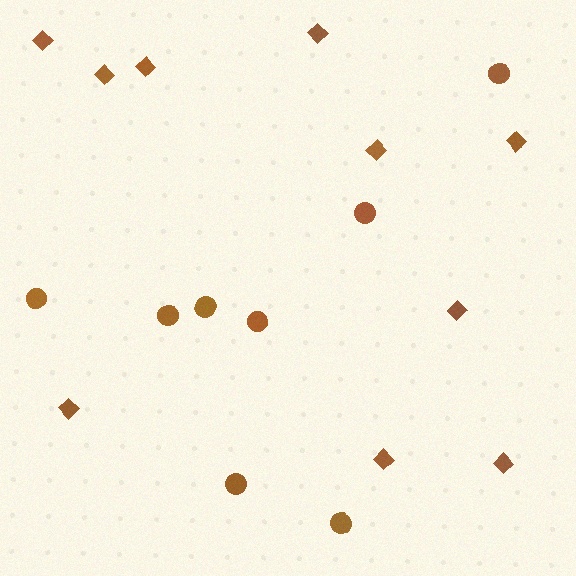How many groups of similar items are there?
There are 2 groups: one group of circles (8) and one group of diamonds (10).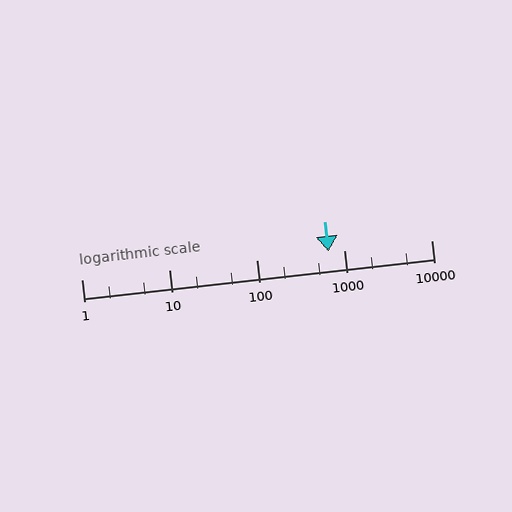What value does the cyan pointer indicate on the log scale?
The pointer indicates approximately 670.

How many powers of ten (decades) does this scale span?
The scale spans 4 decades, from 1 to 10000.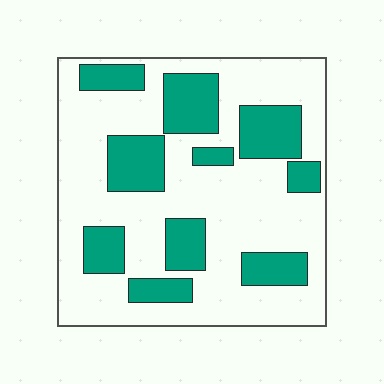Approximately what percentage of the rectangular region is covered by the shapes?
Approximately 30%.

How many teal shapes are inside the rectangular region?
10.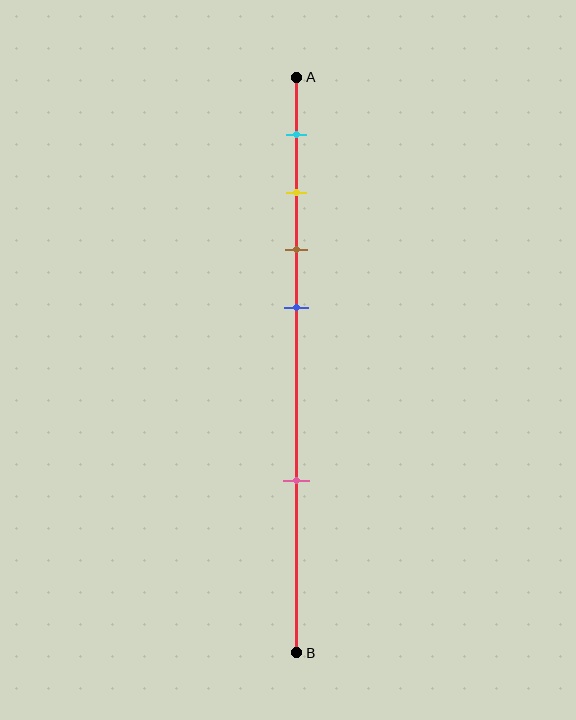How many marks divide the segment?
There are 5 marks dividing the segment.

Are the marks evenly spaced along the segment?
No, the marks are not evenly spaced.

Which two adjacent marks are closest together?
The yellow and brown marks are the closest adjacent pair.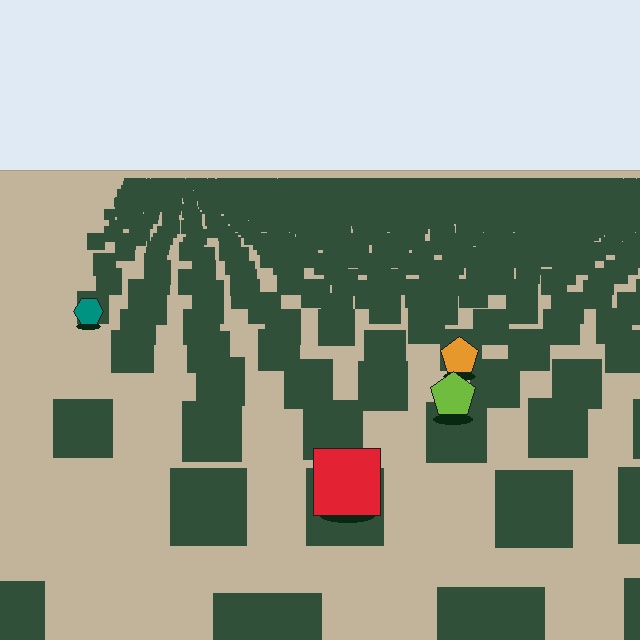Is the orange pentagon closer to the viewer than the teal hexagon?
Yes. The orange pentagon is closer — you can tell from the texture gradient: the ground texture is coarser near it.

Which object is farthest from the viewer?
The teal hexagon is farthest from the viewer. It appears smaller and the ground texture around it is denser.